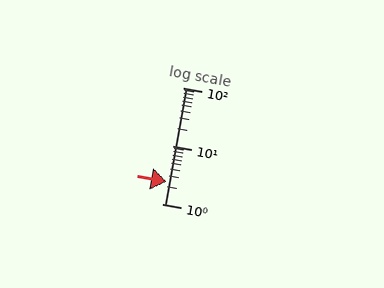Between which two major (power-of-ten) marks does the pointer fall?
The pointer is between 1 and 10.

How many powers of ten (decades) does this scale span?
The scale spans 2 decades, from 1 to 100.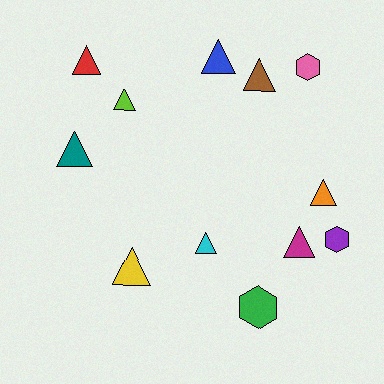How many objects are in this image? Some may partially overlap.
There are 12 objects.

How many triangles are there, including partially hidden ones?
There are 9 triangles.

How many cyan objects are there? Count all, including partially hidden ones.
There is 1 cyan object.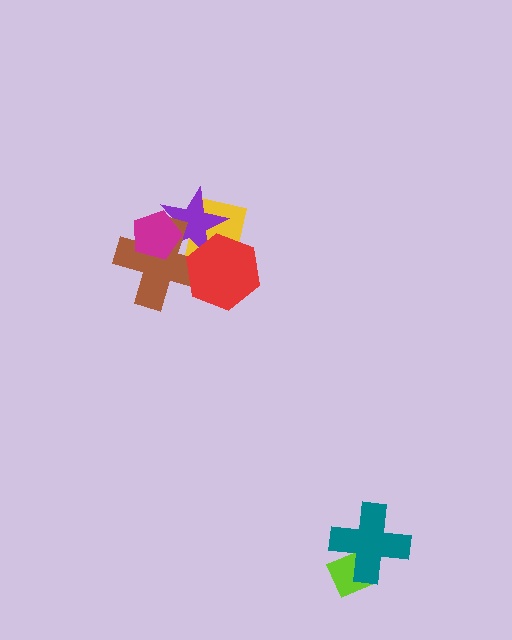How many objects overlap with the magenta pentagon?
3 objects overlap with the magenta pentagon.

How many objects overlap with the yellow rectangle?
4 objects overlap with the yellow rectangle.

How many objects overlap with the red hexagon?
3 objects overlap with the red hexagon.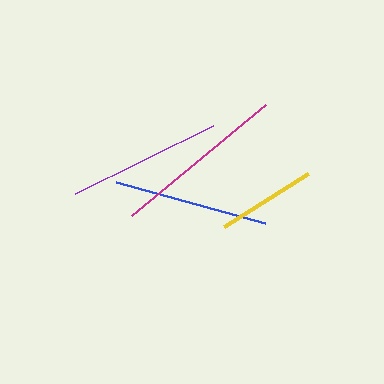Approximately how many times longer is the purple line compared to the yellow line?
The purple line is approximately 1.6 times the length of the yellow line.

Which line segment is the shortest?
The yellow line is the shortest at approximately 99 pixels.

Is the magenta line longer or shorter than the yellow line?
The magenta line is longer than the yellow line.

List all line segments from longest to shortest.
From longest to shortest: magenta, blue, purple, yellow.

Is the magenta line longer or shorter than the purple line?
The magenta line is longer than the purple line.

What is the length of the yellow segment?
The yellow segment is approximately 99 pixels long.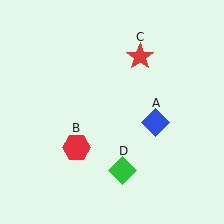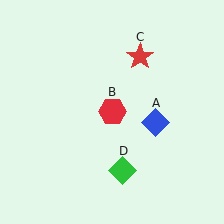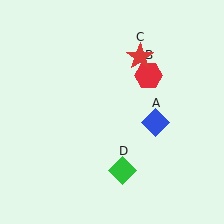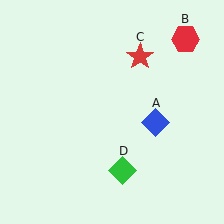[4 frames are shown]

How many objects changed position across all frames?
1 object changed position: red hexagon (object B).